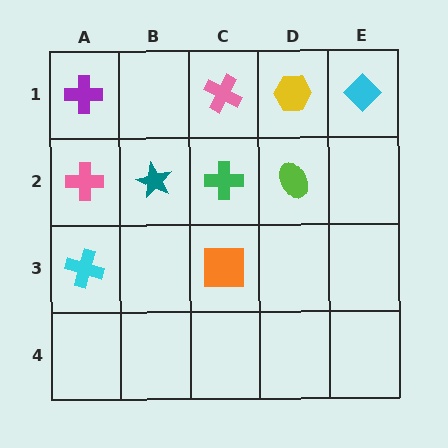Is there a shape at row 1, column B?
No, that cell is empty.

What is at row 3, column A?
A cyan cross.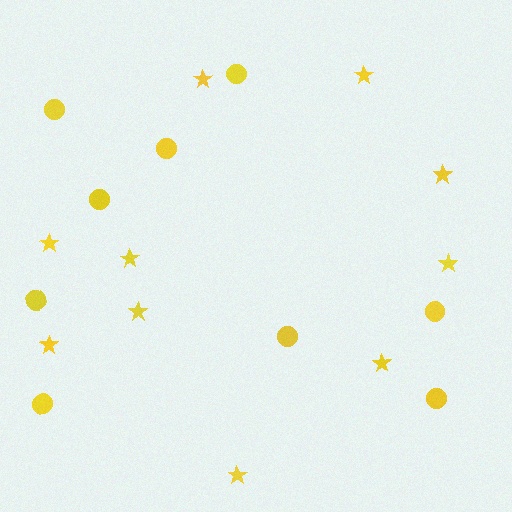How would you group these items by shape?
There are 2 groups: one group of circles (9) and one group of stars (10).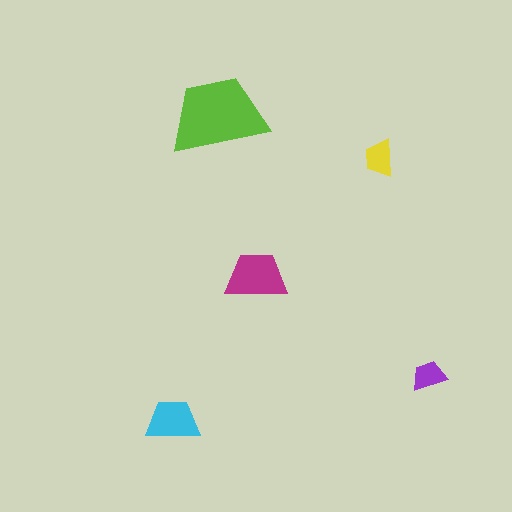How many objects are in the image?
There are 5 objects in the image.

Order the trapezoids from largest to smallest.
the lime one, the magenta one, the cyan one, the yellow one, the purple one.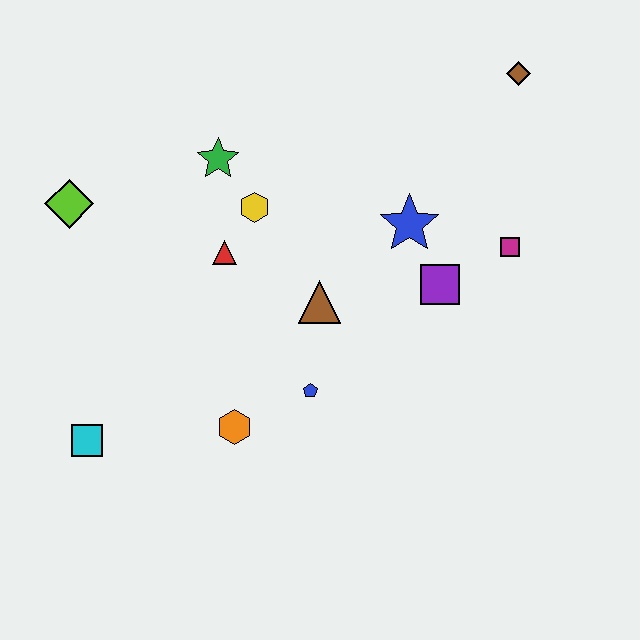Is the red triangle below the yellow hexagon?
Yes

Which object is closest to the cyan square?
The orange hexagon is closest to the cyan square.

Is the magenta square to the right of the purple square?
Yes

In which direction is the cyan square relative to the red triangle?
The cyan square is below the red triangle.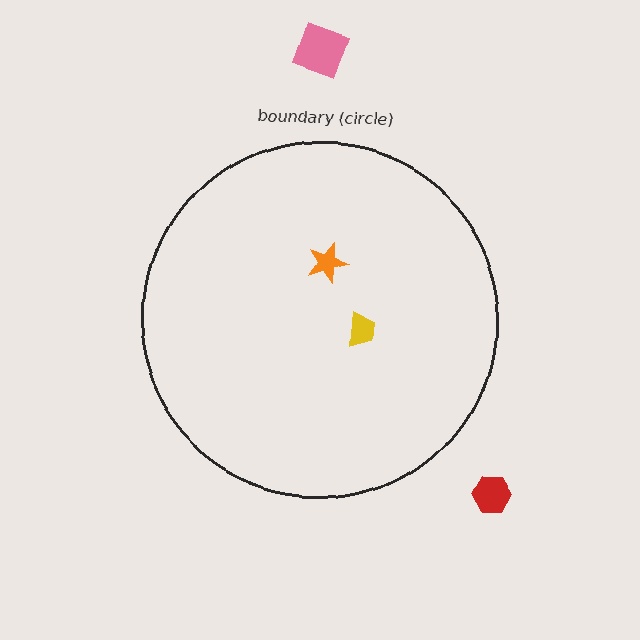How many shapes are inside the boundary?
2 inside, 2 outside.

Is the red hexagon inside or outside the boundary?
Outside.